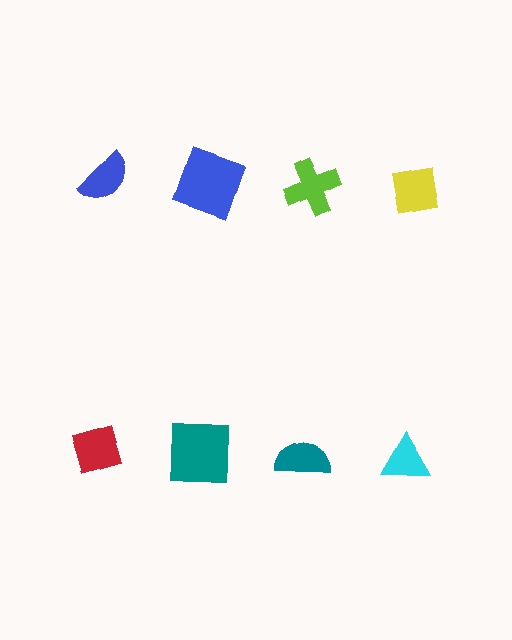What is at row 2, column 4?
A cyan triangle.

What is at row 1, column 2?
A blue square.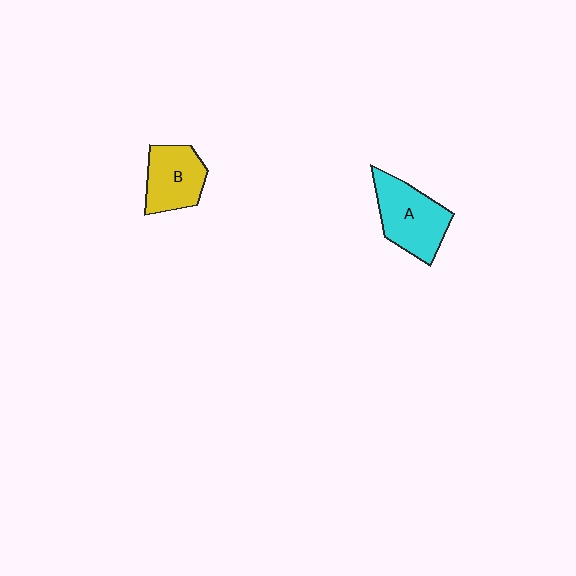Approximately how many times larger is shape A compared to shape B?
Approximately 1.3 times.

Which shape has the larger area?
Shape A (cyan).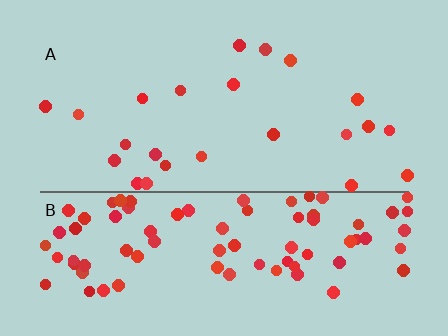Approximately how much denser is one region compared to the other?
Approximately 3.8× — region B over region A.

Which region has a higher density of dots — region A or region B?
B (the bottom).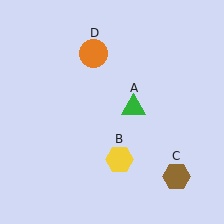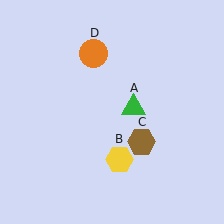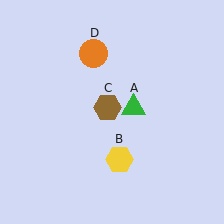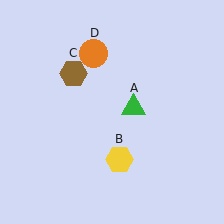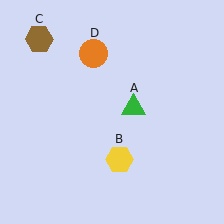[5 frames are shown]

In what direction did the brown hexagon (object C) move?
The brown hexagon (object C) moved up and to the left.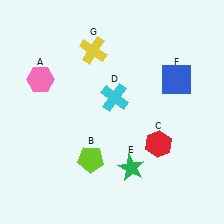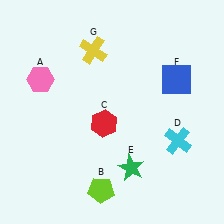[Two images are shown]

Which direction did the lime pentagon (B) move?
The lime pentagon (B) moved down.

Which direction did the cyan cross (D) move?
The cyan cross (D) moved right.